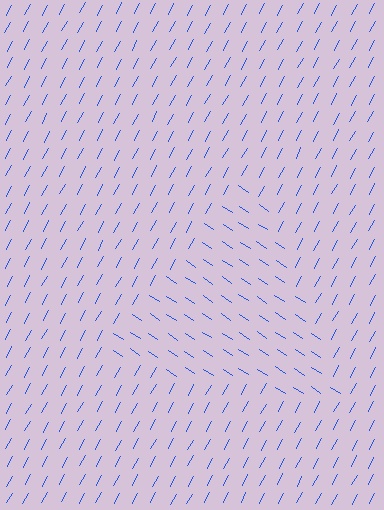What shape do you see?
I see a triangle.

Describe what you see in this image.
The image is filled with small blue line segments. A triangle region in the image has lines oriented differently from the surrounding lines, creating a visible texture boundary.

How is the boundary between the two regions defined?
The boundary is defined purely by a change in line orientation (approximately 85 degrees difference). All lines are the same color and thickness.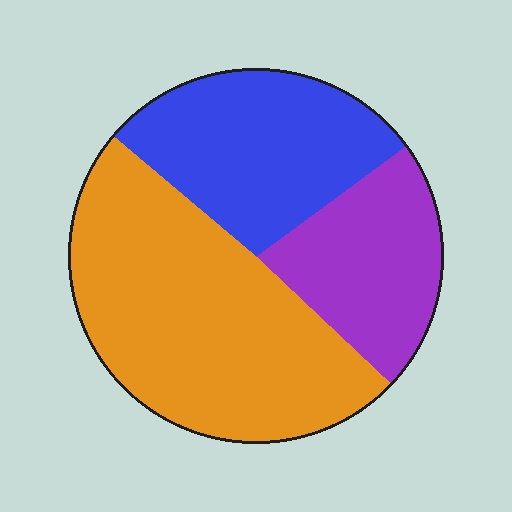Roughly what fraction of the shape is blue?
Blue covers about 30% of the shape.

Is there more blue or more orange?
Orange.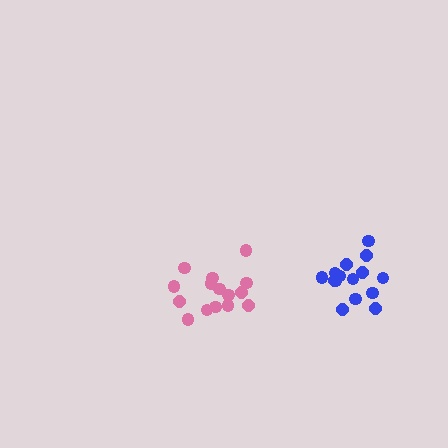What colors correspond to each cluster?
The clusters are colored: blue, pink.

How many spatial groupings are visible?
There are 2 spatial groupings.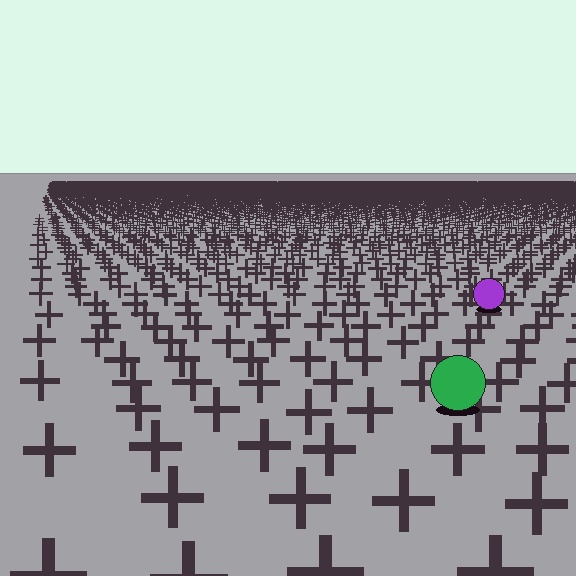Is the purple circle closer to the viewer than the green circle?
No. The green circle is closer — you can tell from the texture gradient: the ground texture is coarser near it.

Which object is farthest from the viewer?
The purple circle is farthest from the viewer. It appears smaller and the ground texture around it is denser.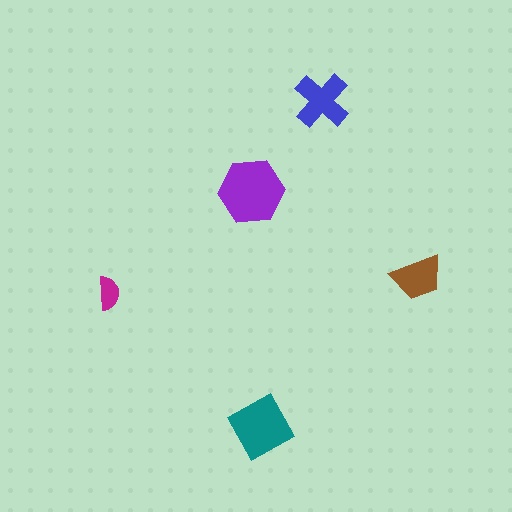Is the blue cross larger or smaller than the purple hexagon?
Smaller.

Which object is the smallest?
The magenta semicircle.